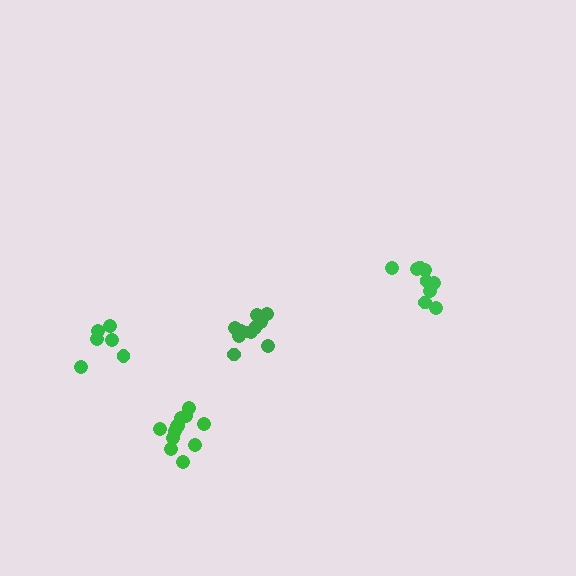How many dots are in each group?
Group 1: 12 dots, Group 2: 9 dots, Group 3: 6 dots, Group 4: 12 dots (39 total).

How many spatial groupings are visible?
There are 4 spatial groupings.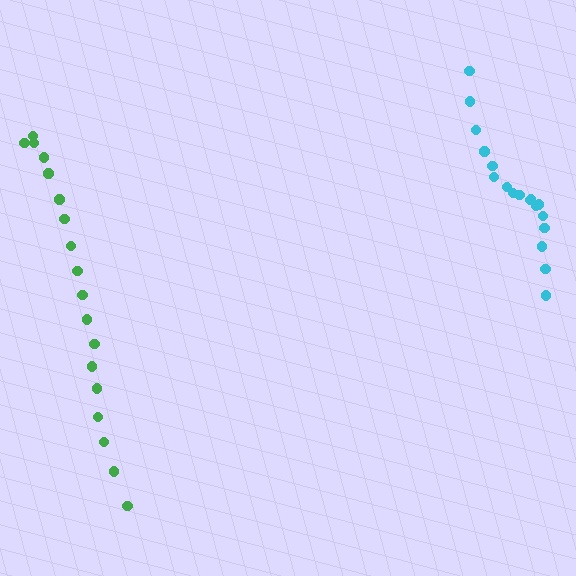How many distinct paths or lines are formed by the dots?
There are 2 distinct paths.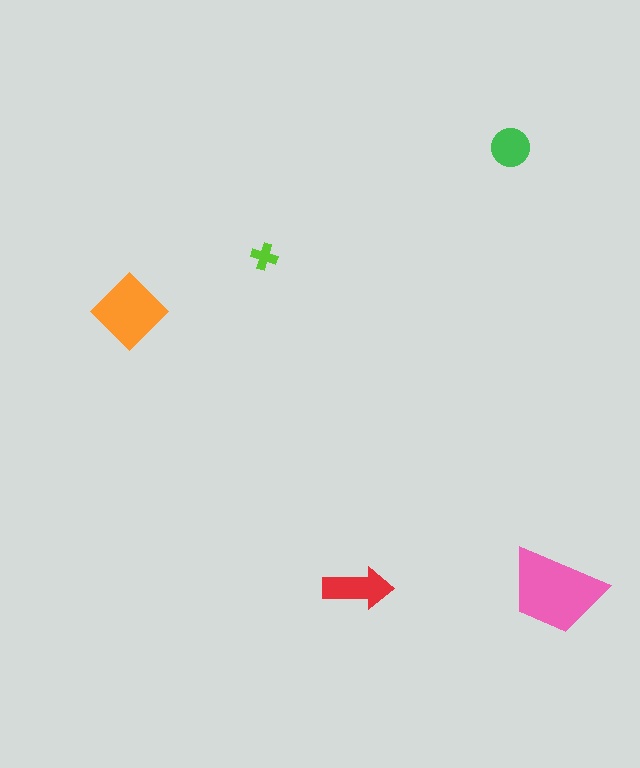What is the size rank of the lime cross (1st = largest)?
5th.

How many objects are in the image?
There are 5 objects in the image.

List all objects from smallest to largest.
The lime cross, the green circle, the red arrow, the orange diamond, the pink trapezoid.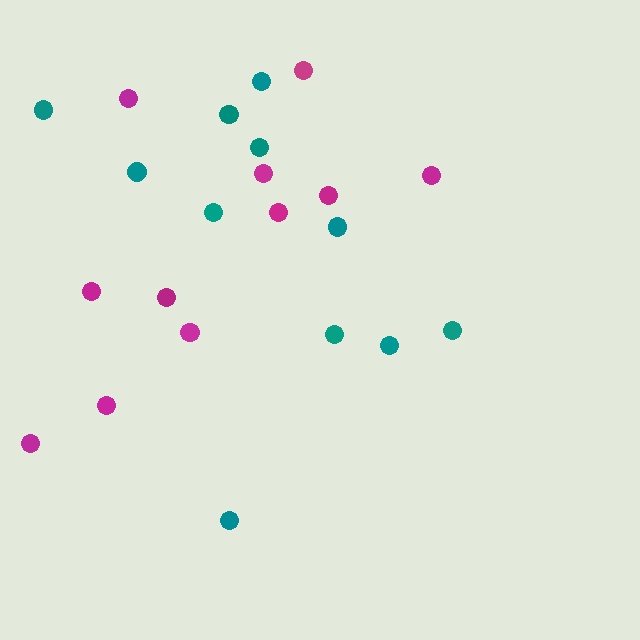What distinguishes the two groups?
There are 2 groups: one group of teal circles (11) and one group of magenta circles (11).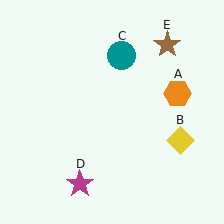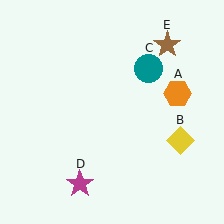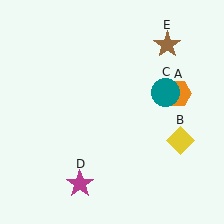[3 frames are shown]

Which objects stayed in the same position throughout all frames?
Orange hexagon (object A) and yellow diamond (object B) and magenta star (object D) and brown star (object E) remained stationary.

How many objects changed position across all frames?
1 object changed position: teal circle (object C).